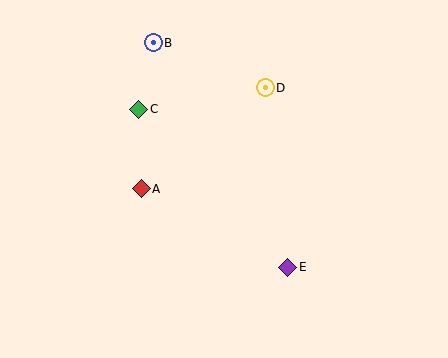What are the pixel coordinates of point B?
Point B is at (153, 43).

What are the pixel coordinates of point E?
Point E is at (288, 267).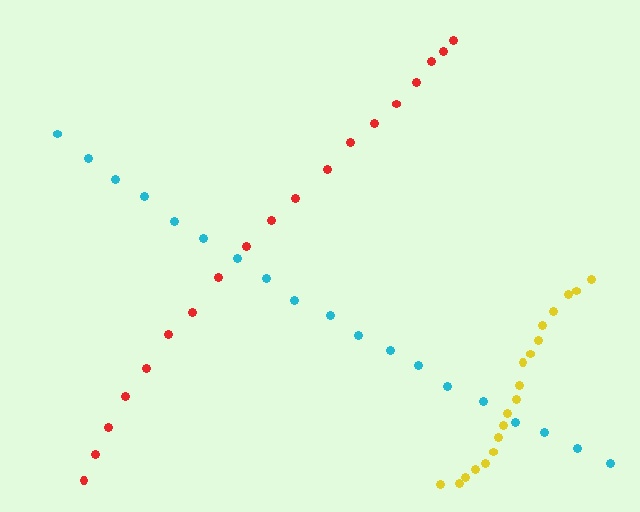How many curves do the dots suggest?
There are 3 distinct paths.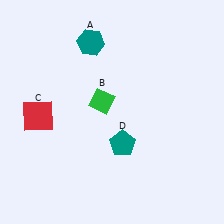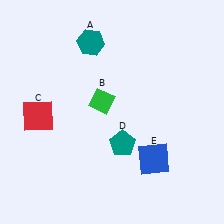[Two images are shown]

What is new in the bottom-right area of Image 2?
A blue square (E) was added in the bottom-right area of Image 2.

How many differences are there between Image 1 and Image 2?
There is 1 difference between the two images.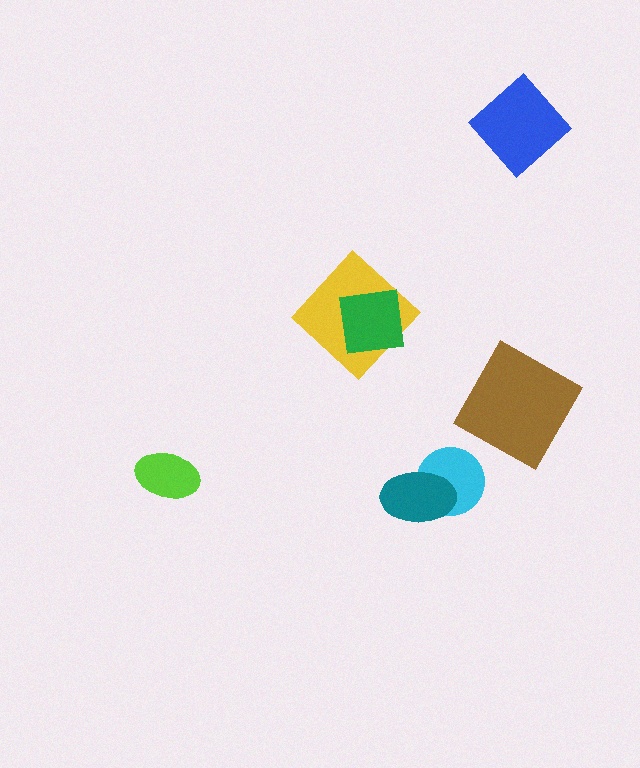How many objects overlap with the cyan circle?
1 object overlaps with the cyan circle.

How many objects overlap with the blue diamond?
0 objects overlap with the blue diamond.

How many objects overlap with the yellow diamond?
1 object overlaps with the yellow diamond.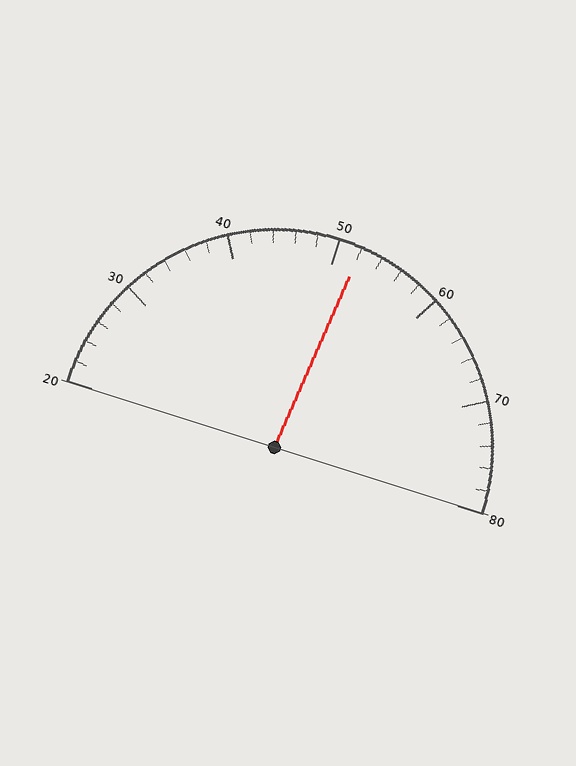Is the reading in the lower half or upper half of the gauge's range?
The reading is in the upper half of the range (20 to 80).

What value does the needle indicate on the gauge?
The needle indicates approximately 52.